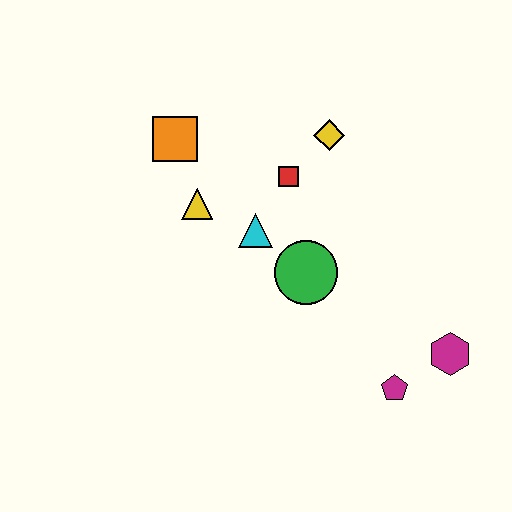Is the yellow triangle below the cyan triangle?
No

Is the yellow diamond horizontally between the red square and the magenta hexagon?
Yes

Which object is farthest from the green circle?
The orange square is farthest from the green circle.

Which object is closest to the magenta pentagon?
The magenta hexagon is closest to the magenta pentagon.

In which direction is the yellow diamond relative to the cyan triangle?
The yellow diamond is above the cyan triangle.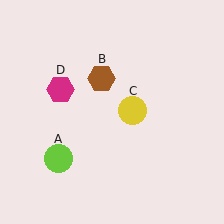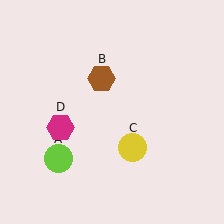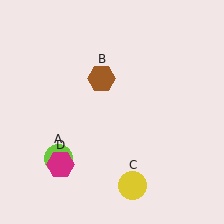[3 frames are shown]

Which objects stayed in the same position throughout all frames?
Lime circle (object A) and brown hexagon (object B) remained stationary.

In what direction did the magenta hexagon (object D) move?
The magenta hexagon (object D) moved down.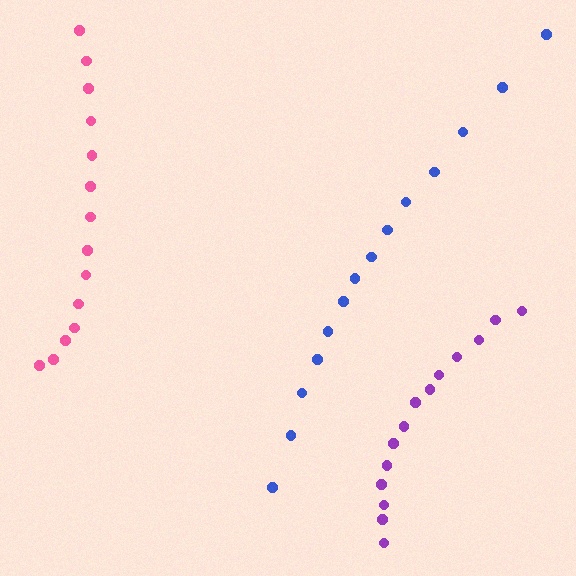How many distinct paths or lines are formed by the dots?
There are 3 distinct paths.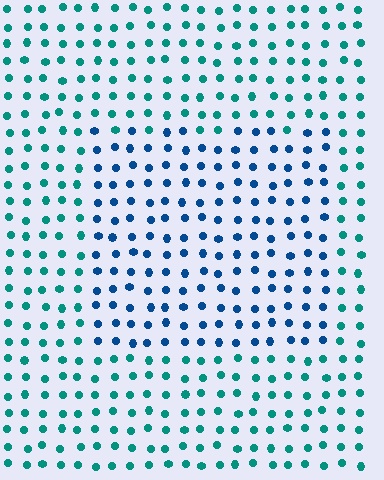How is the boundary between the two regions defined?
The boundary is defined purely by a slight shift in hue (about 39 degrees). Spacing, size, and orientation are identical on both sides.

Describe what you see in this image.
The image is filled with small teal elements in a uniform arrangement. A rectangle-shaped region is visible where the elements are tinted to a slightly different hue, forming a subtle color boundary.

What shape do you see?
I see a rectangle.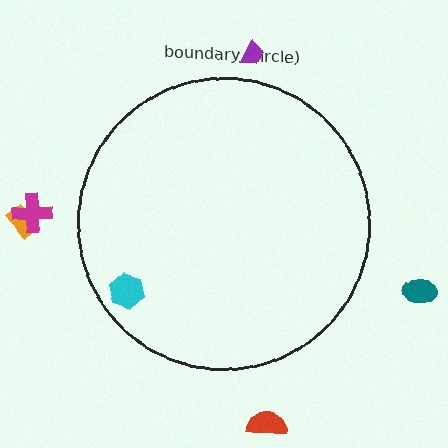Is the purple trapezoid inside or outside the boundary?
Outside.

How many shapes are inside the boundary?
1 inside, 5 outside.